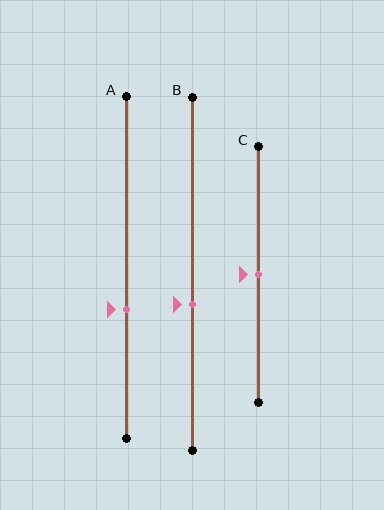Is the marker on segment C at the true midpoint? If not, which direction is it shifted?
Yes, the marker on segment C is at the true midpoint.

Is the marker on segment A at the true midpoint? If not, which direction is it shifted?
No, the marker on segment A is shifted downward by about 12% of the segment length.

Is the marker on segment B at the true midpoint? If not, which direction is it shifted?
No, the marker on segment B is shifted downward by about 9% of the segment length.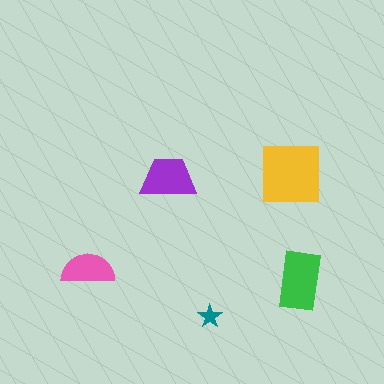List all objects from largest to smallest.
The yellow square, the green rectangle, the purple trapezoid, the pink semicircle, the teal star.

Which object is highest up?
The yellow square is topmost.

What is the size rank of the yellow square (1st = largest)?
1st.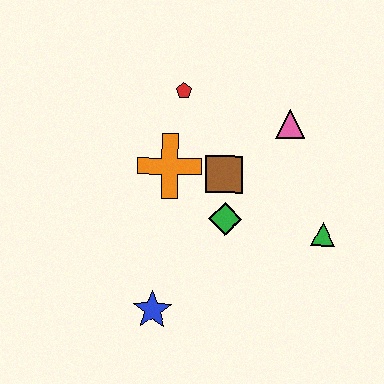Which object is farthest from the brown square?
The blue star is farthest from the brown square.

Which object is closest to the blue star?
The green diamond is closest to the blue star.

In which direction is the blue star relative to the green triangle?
The blue star is to the left of the green triangle.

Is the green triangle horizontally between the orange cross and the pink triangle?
No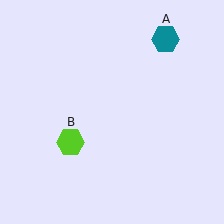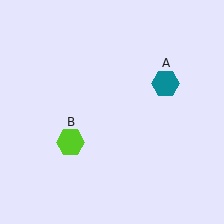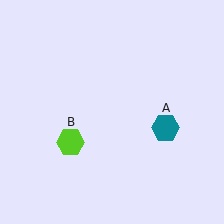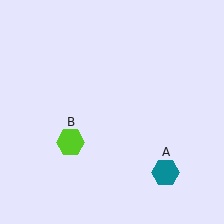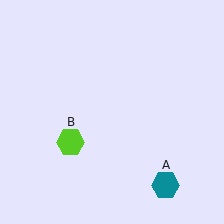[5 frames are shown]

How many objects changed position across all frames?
1 object changed position: teal hexagon (object A).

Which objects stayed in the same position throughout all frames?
Lime hexagon (object B) remained stationary.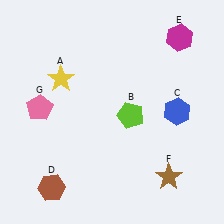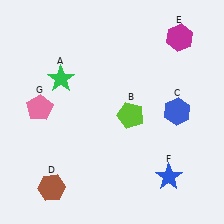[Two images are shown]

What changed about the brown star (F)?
In Image 1, F is brown. In Image 2, it changed to blue.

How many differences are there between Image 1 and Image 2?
There are 2 differences between the two images.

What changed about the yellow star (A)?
In Image 1, A is yellow. In Image 2, it changed to green.